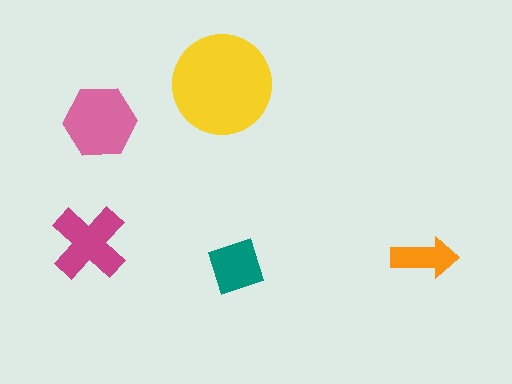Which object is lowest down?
The teal diamond is bottommost.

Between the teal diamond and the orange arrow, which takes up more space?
The teal diamond.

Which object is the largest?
The yellow circle.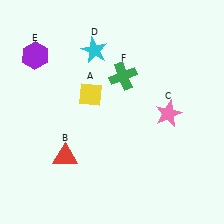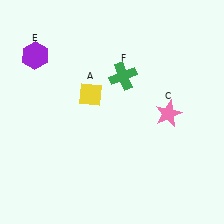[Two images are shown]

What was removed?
The red triangle (B), the cyan star (D) were removed in Image 2.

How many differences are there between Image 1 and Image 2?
There are 2 differences between the two images.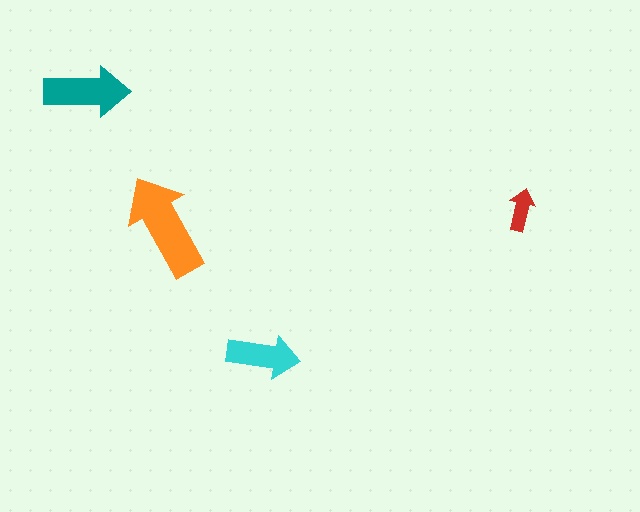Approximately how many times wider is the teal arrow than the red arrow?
About 2 times wider.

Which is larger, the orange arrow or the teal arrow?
The orange one.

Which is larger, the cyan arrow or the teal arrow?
The teal one.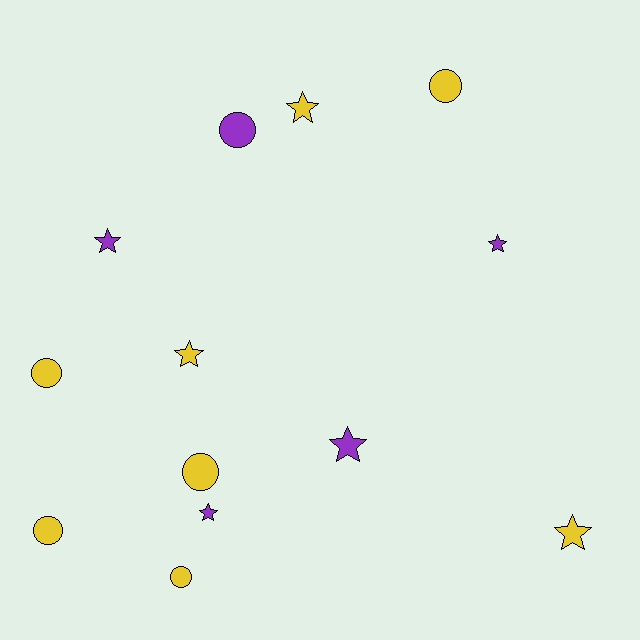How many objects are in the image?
There are 13 objects.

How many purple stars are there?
There are 4 purple stars.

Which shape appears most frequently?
Star, with 7 objects.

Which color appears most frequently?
Yellow, with 8 objects.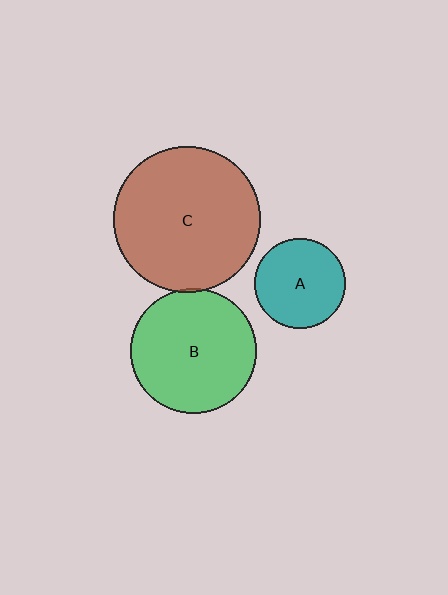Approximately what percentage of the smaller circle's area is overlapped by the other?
Approximately 5%.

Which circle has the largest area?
Circle C (brown).